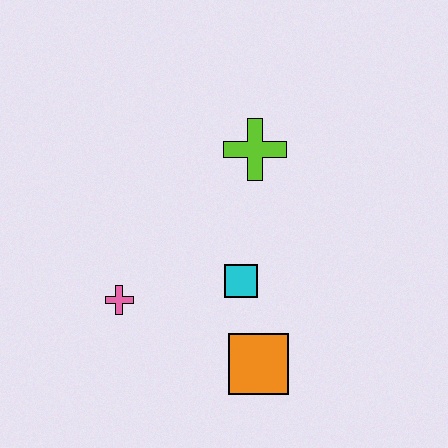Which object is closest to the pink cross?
The cyan square is closest to the pink cross.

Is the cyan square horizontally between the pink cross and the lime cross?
Yes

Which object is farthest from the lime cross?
The orange square is farthest from the lime cross.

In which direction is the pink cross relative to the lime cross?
The pink cross is below the lime cross.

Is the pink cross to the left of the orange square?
Yes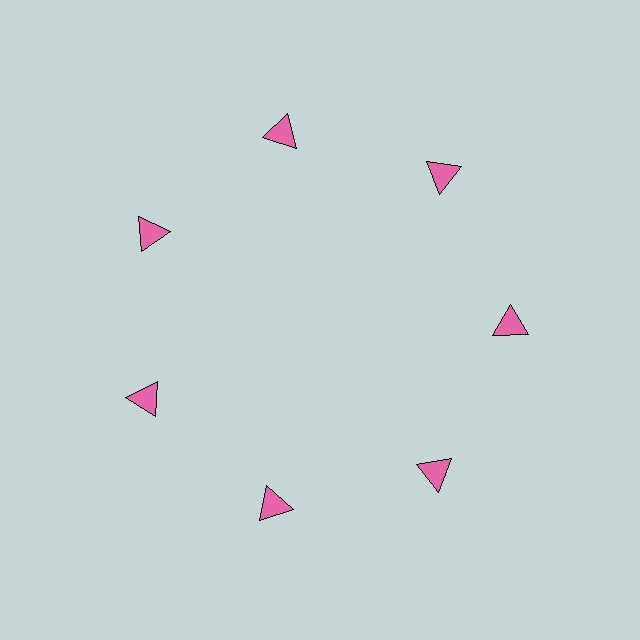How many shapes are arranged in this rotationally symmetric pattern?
There are 7 shapes, arranged in 7 groups of 1.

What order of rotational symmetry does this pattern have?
This pattern has 7-fold rotational symmetry.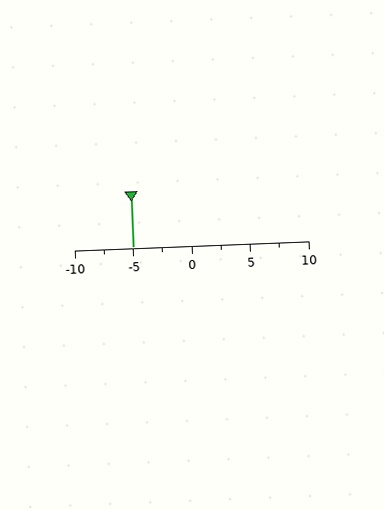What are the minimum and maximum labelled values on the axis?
The axis runs from -10 to 10.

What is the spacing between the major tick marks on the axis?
The major ticks are spaced 5 apart.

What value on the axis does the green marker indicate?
The marker indicates approximately -5.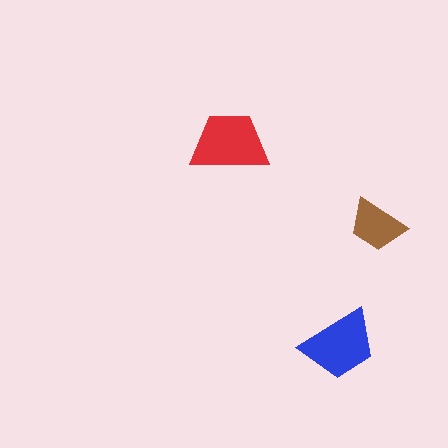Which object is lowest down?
The blue trapezoid is bottommost.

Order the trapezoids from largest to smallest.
the red one, the blue one, the brown one.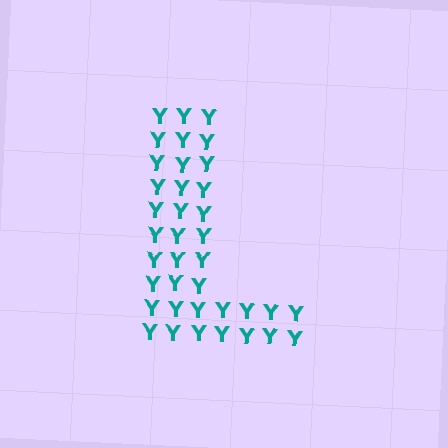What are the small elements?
The small elements are letter Y's.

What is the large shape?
The large shape is the letter L.